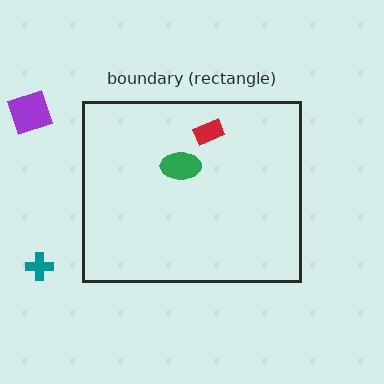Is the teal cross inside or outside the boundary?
Outside.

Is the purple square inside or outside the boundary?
Outside.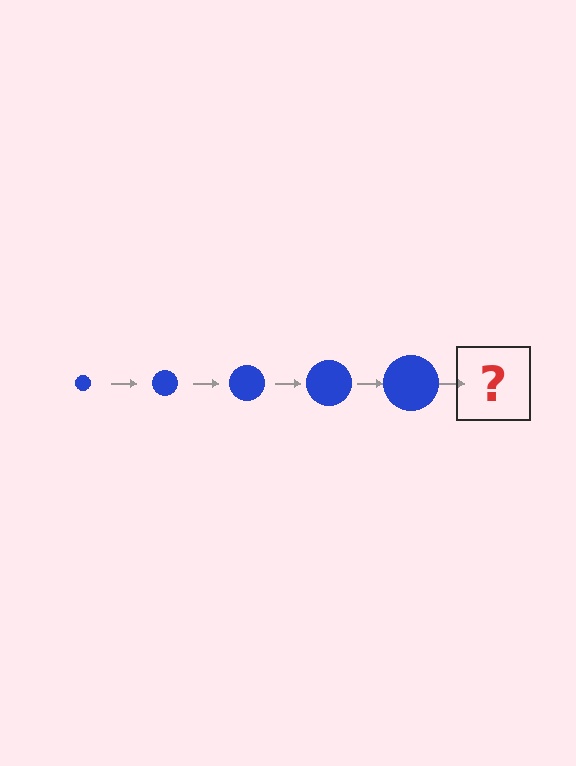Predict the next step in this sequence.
The next step is a blue circle, larger than the previous one.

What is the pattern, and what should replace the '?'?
The pattern is that the circle gets progressively larger each step. The '?' should be a blue circle, larger than the previous one.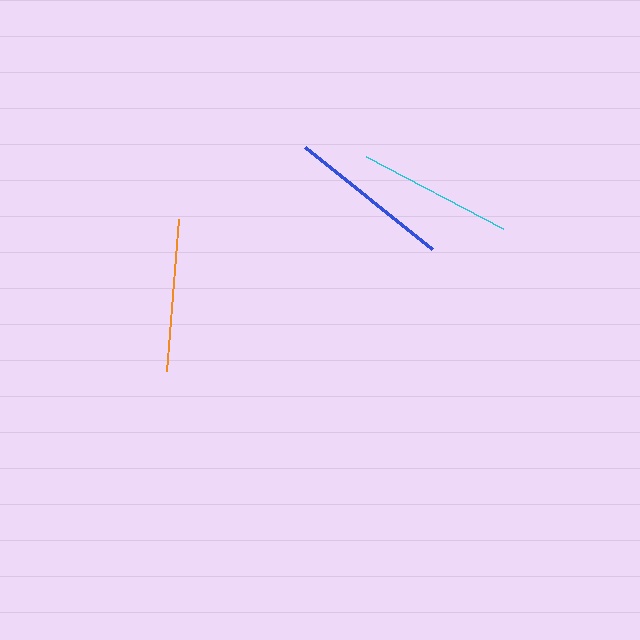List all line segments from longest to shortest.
From longest to shortest: blue, cyan, orange.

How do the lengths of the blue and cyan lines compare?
The blue and cyan lines are approximately the same length.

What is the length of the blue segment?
The blue segment is approximately 162 pixels long.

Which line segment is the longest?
The blue line is the longest at approximately 162 pixels.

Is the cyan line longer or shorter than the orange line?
The cyan line is longer than the orange line.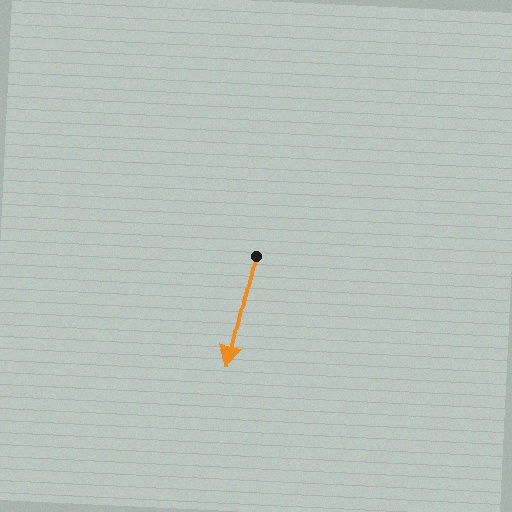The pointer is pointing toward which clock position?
Roughly 6 o'clock.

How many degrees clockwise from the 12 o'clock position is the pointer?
Approximately 193 degrees.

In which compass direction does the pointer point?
South.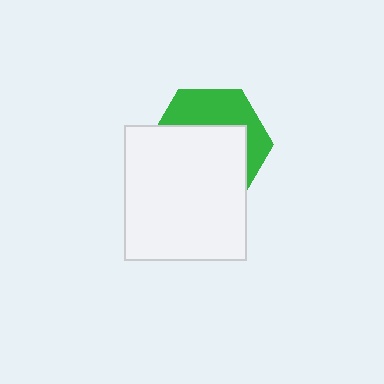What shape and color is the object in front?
The object in front is a white rectangle.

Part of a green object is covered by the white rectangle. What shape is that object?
It is a hexagon.